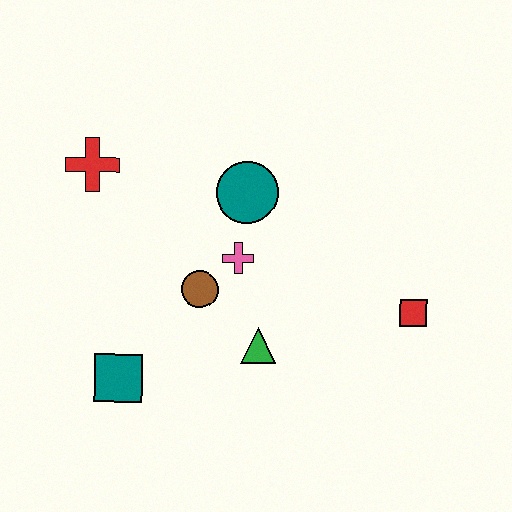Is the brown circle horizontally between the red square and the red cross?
Yes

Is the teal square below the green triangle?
Yes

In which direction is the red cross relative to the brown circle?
The red cross is above the brown circle.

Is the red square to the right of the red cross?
Yes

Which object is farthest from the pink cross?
The red square is farthest from the pink cross.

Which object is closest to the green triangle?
The brown circle is closest to the green triangle.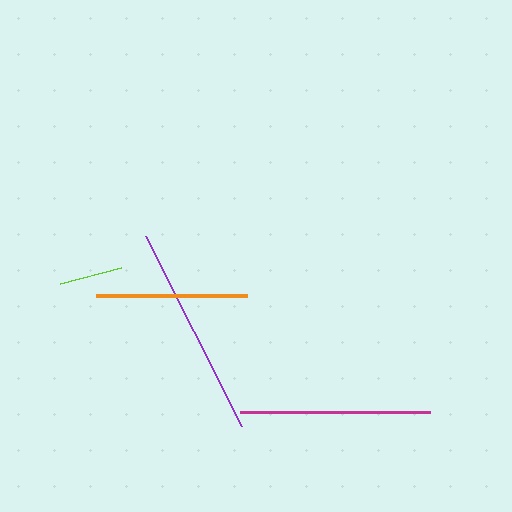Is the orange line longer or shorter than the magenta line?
The magenta line is longer than the orange line.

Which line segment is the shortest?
The lime line is the shortest at approximately 63 pixels.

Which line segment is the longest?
The purple line is the longest at approximately 214 pixels.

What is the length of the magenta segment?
The magenta segment is approximately 190 pixels long.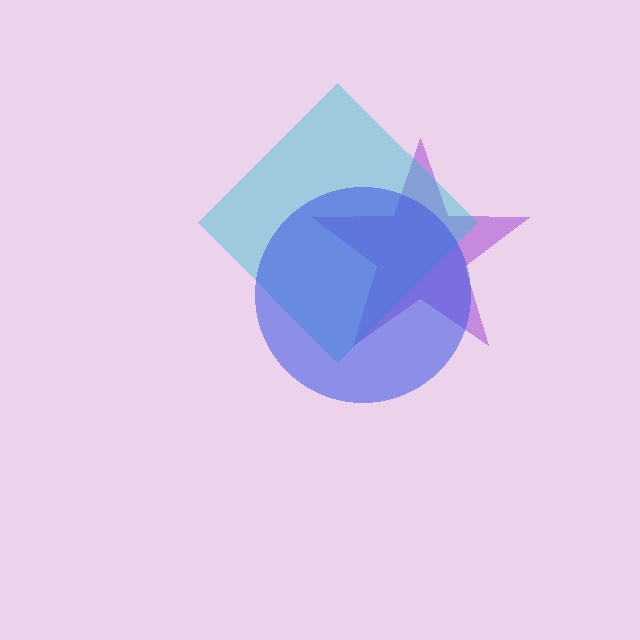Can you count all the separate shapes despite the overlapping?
Yes, there are 3 separate shapes.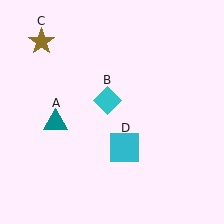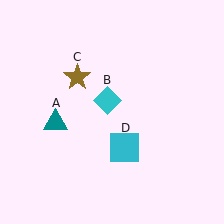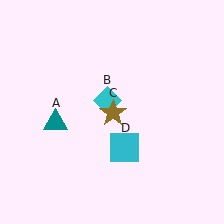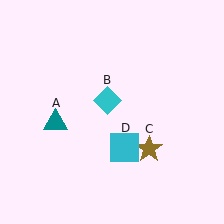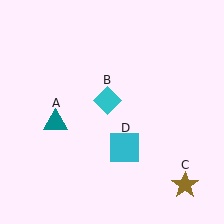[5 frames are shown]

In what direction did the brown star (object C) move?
The brown star (object C) moved down and to the right.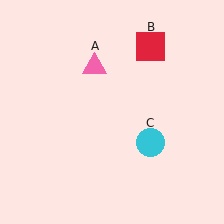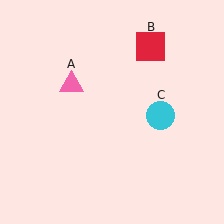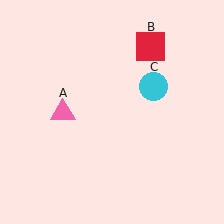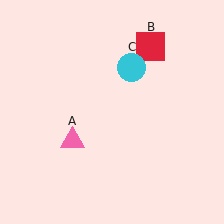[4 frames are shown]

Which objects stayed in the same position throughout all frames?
Red square (object B) remained stationary.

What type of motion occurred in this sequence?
The pink triangle (object A), cyan circle (object C) rotated counterclockwise around the center of the scene.